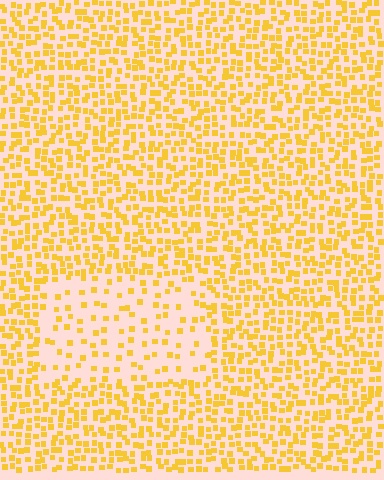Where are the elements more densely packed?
The elements are more densely packed outside the rectangle boundary.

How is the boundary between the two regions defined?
The boundary is defined by a change in element density (approximately 2.3x ratio). All elements are the same color, size, and shape.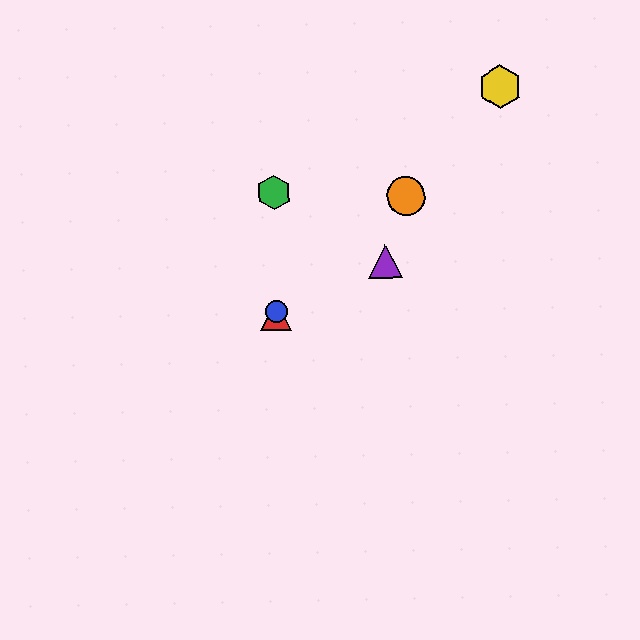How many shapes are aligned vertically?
3 shapes (the red triangle, the blue circle, the green hexagon) are aligned vertically.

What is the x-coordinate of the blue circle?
The blue circle is at x≈276.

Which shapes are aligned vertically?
The red triangle, the blue circle, the green hexagon are aligned vertically.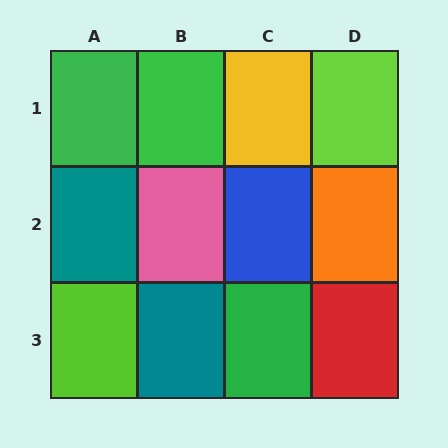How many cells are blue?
1 cell is blue.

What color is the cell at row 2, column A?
Teal.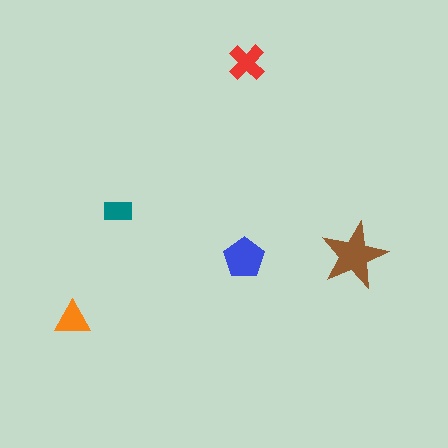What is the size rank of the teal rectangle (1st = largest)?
5th.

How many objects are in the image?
There are 5 objects in the image.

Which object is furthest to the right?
The brown star is rightmost.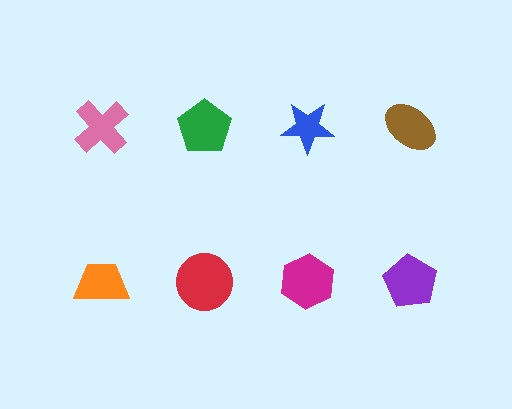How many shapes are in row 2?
4 shapes.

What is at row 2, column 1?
An orange trapezoid.